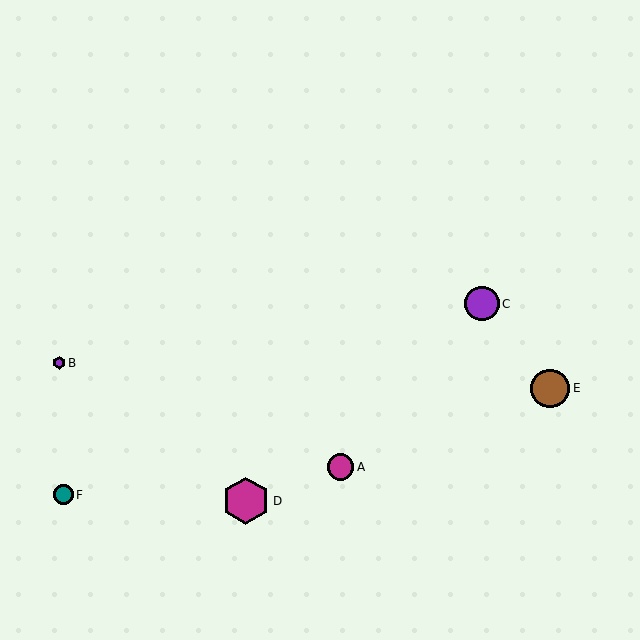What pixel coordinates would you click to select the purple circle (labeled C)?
Click at (482, 304) to select the purple circle C.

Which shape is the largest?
The magenta hexagon (labeled D) is the largest.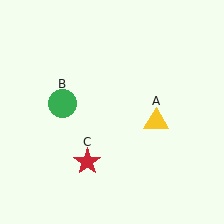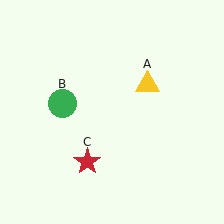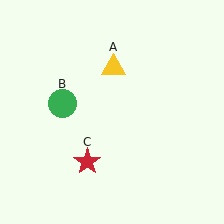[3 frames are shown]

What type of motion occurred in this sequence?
The yellow triangle (object A) rotated counterclockwise around the center of the scene.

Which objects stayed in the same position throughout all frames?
Green circle (object B) and red star (object C) remained stationary.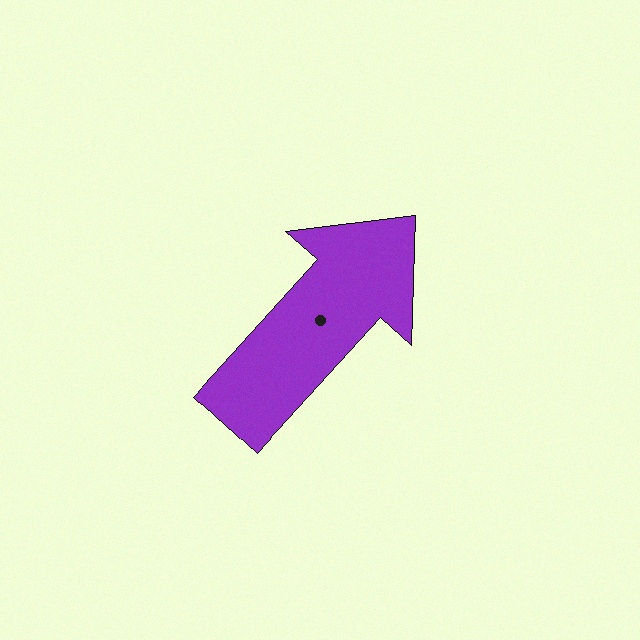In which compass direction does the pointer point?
Northeast.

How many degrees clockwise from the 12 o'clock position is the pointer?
Approximately 42 degrees.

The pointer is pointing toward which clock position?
Roughly 1 o'clock.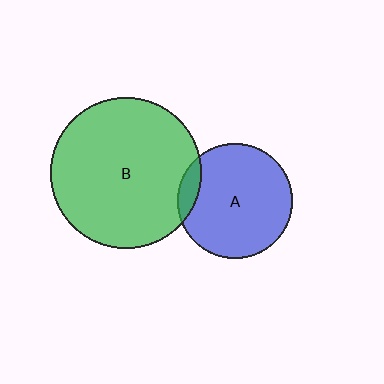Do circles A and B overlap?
Yes.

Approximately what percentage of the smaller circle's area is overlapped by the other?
Approximately 10%.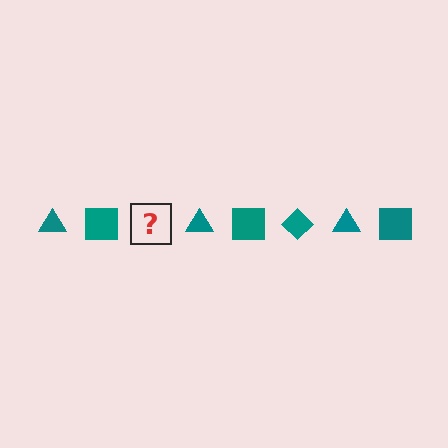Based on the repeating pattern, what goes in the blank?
The blank should be a teal diamond.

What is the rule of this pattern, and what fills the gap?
The rule is that the pattern cycles through triangle, square, diamond shapes in teal. The gap should be filled with a teal diamond.